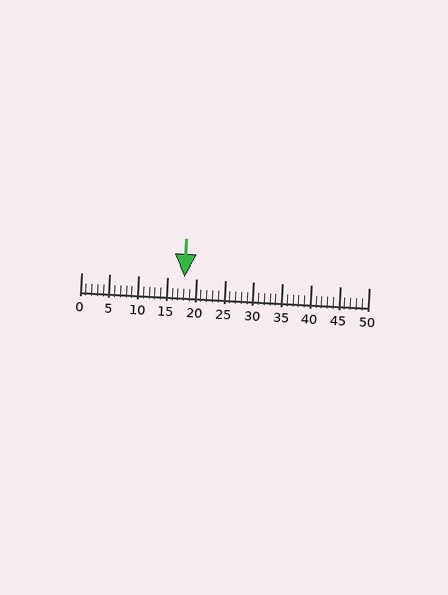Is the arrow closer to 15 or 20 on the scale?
The arrow is closer to 20.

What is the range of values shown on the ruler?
The ruler shows values from 0 to 50.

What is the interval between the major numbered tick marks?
The major tick marks are spaced 5 units apart.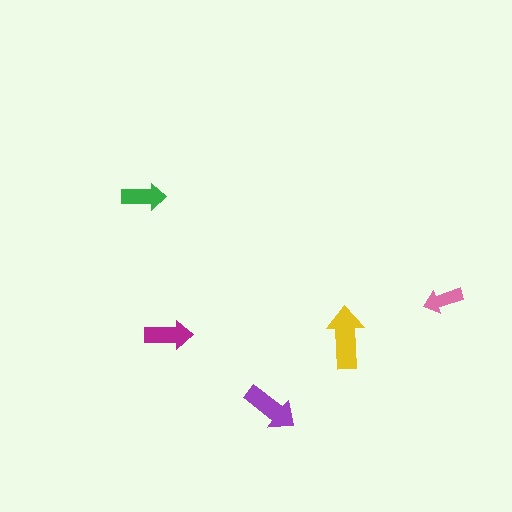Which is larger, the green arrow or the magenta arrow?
The magenta one.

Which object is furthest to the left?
The green arrow is leftmost.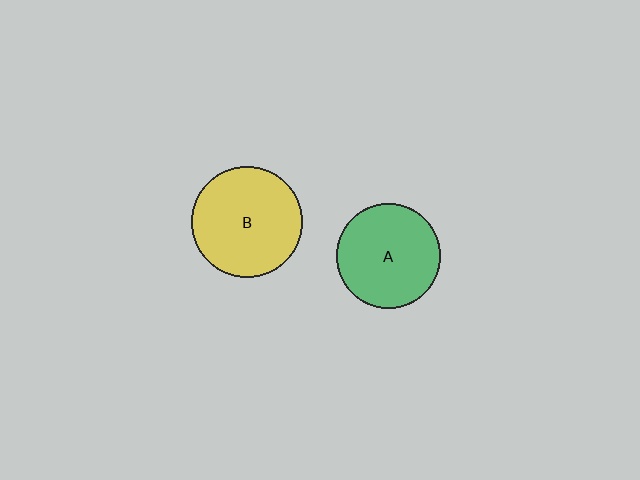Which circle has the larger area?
Circle B (yellow).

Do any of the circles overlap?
No, none of the circles overlap.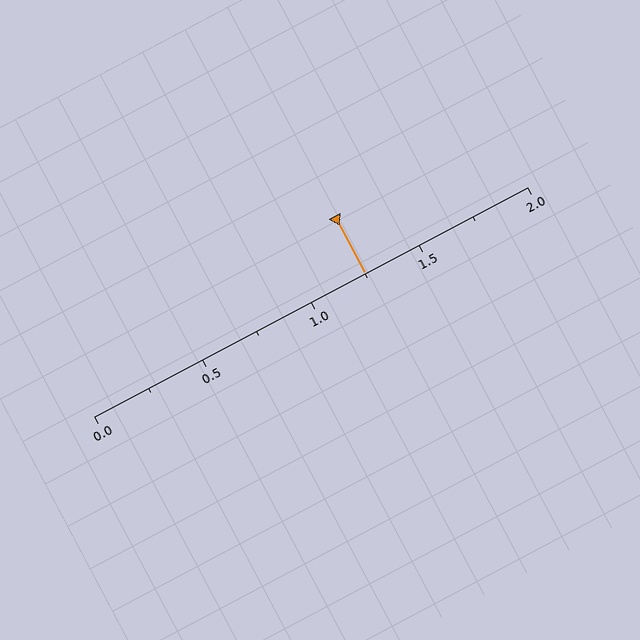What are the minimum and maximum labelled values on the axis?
The axis runs from 0.0 to 2.0.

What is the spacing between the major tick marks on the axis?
The major ticks are spaced 0.5 apart.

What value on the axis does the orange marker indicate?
The marker indicates approximately 1.25.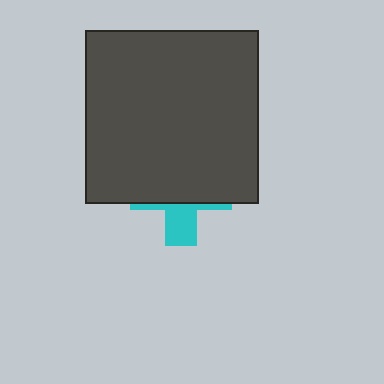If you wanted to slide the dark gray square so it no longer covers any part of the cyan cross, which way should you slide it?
Slide it up — that is the most direct way to separate the two shapes.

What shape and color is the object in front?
The object in front is a dark gray square.